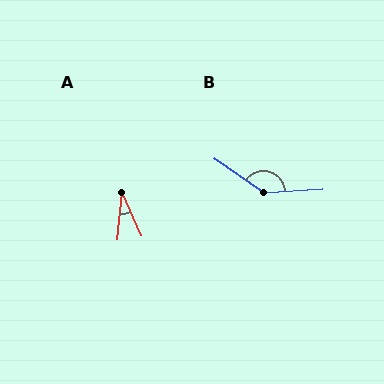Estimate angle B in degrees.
Approximately 141 degrees.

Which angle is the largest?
B, at approximately 141 degrees.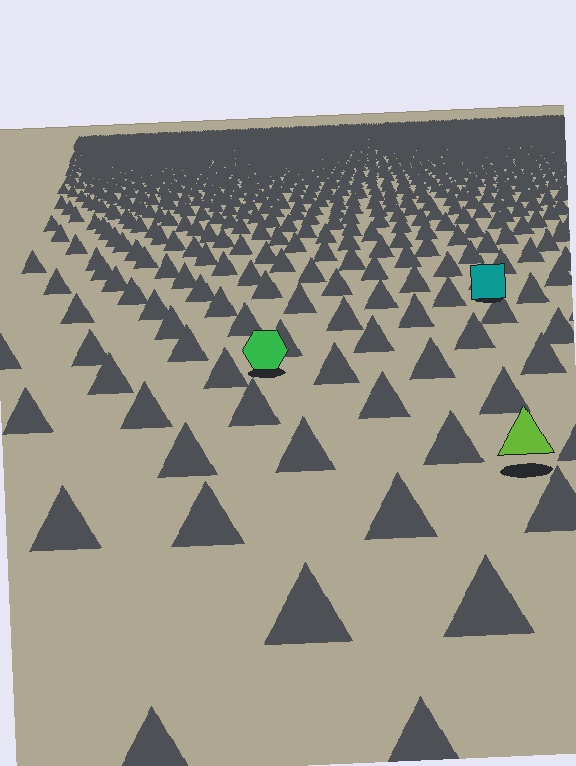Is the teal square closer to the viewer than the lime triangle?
No. The lime triangle is closer — you can tell from the texture gradient: the ground texture is coarser near it.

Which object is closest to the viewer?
The lime triangle is closest. The texture marks near it are larger and more spread out.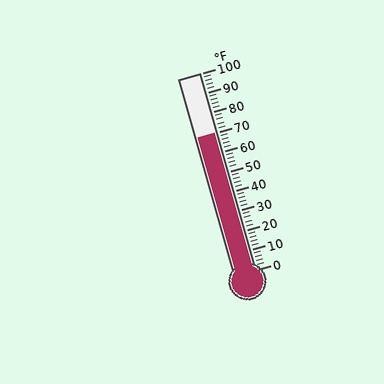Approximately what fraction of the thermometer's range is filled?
The thermometer is filled to approximately 70% of its range.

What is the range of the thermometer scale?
The thermometer scale ranges from 0°F to 100°F.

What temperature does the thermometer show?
The thermometer shows approximately 70°F.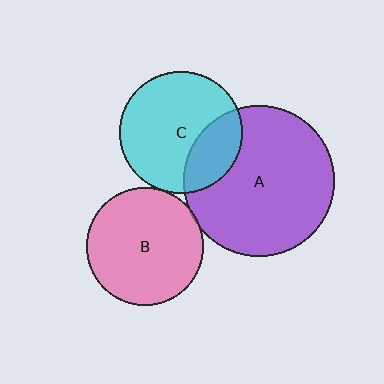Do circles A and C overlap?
Yes.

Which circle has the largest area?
Circle A (purple).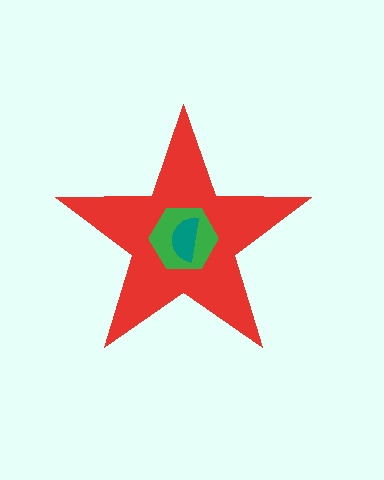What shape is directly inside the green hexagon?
The teal semicircle.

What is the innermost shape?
The teal semicircle.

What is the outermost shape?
The red star.